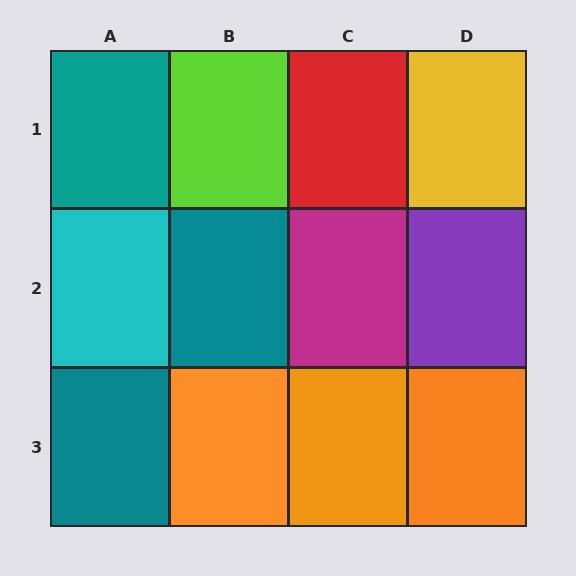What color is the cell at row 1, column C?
Red.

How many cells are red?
1 cell is red.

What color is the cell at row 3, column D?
Orange.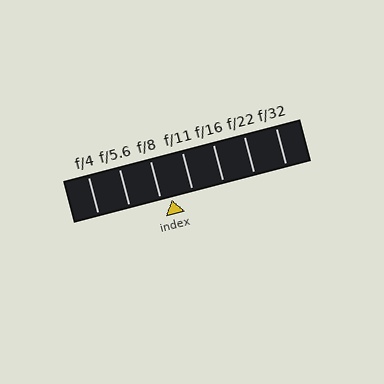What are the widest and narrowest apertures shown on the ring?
The widest aperture shown is f/4 and the narrowest is f/32.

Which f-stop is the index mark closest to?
The index mark is closest to f/8.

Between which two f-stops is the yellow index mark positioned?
The index mark is between f/8 and f/11.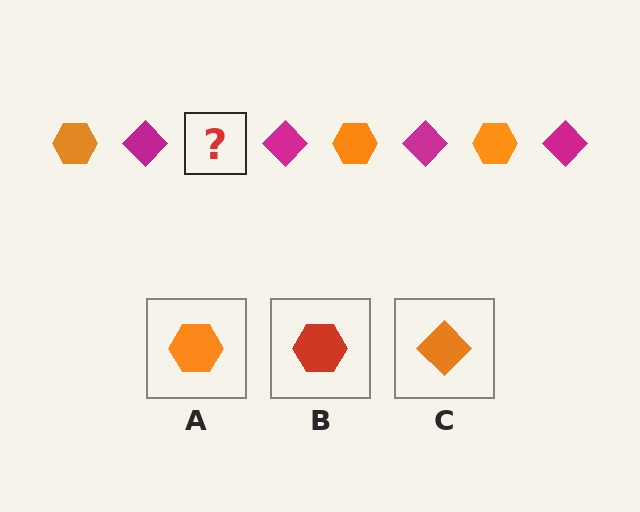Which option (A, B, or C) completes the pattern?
A.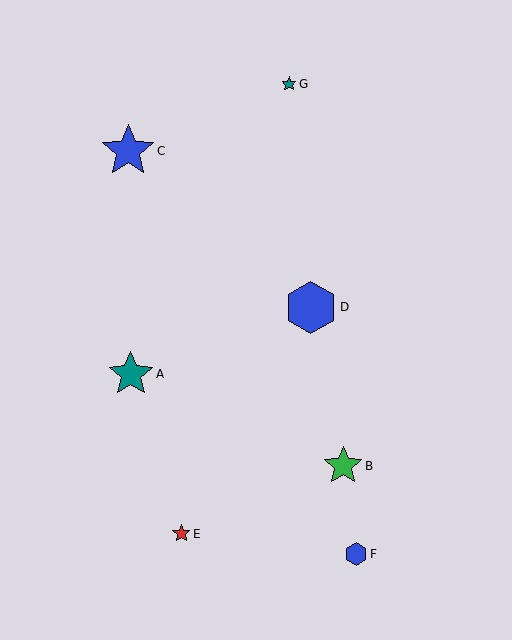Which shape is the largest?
The blue star (labeled C) is the largest.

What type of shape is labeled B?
Shape B is a green star.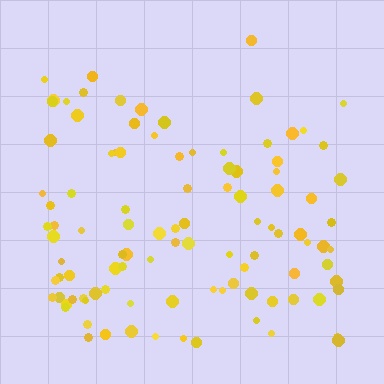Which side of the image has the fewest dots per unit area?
The top.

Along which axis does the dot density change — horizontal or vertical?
Vertical.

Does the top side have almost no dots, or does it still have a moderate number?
Still a moderate number, just noticeably fewer than the bottom.